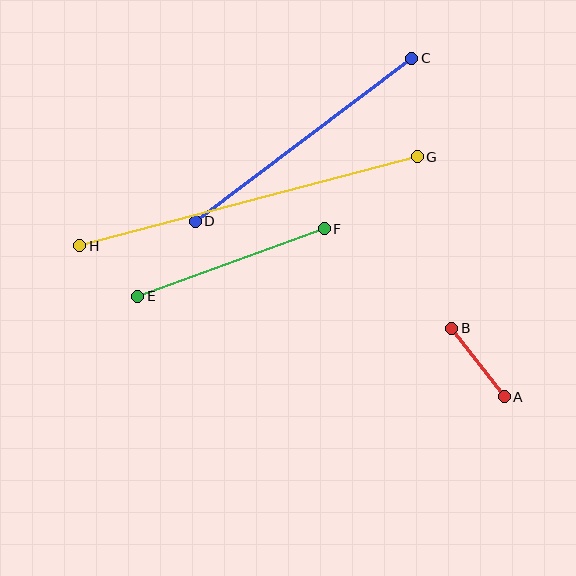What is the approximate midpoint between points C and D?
The midpoint is at approximately (304, 140) pixels.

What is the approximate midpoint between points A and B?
The midpoint is at approximately (478, 363) pixels.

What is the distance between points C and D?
The distance is approximately 271 pixels.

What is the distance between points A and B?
The distance is approximately 87 pixels.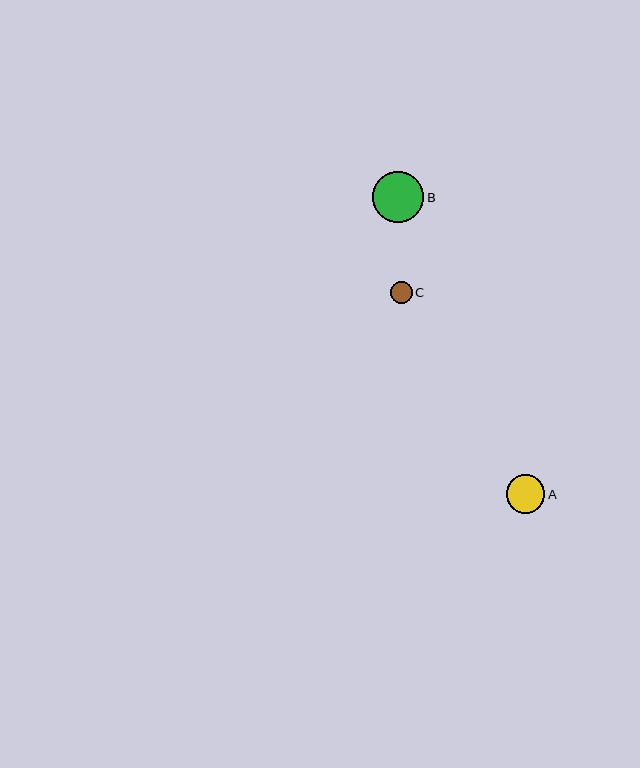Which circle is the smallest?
Circle C is the smallest with a size of approximately 22 pixels.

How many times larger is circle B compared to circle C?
Circle B is approximately 2.4 times the size of circle C.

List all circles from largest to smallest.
From largest to smallest: B, A, C.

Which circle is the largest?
Circle B is the largest with a size of approximately 51 pixels.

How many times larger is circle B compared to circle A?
Circle B is approximately 1.3 times the size of circle A.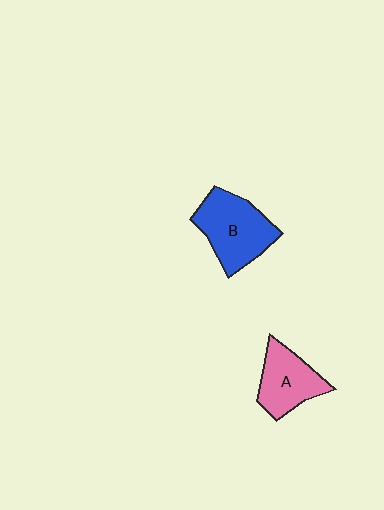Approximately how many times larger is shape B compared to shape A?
Approximately 1.3 times.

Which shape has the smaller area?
Shape A (pink).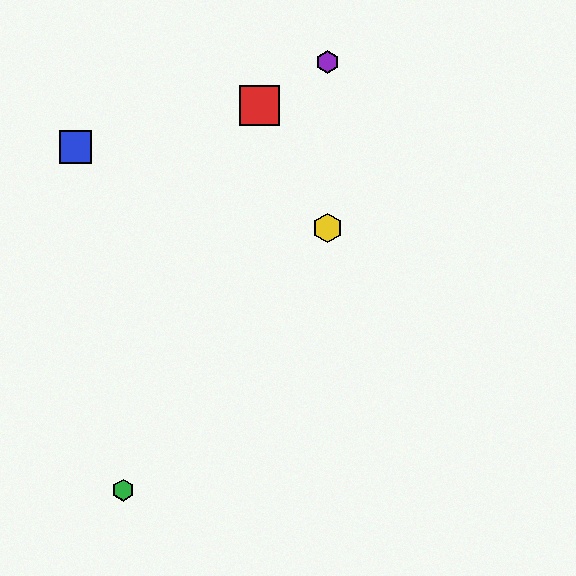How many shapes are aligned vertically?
2 shapes (the yellow hexagon, the purple hexagon) are aligned vertically.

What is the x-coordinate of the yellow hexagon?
The yellow hexagon is at x≈327.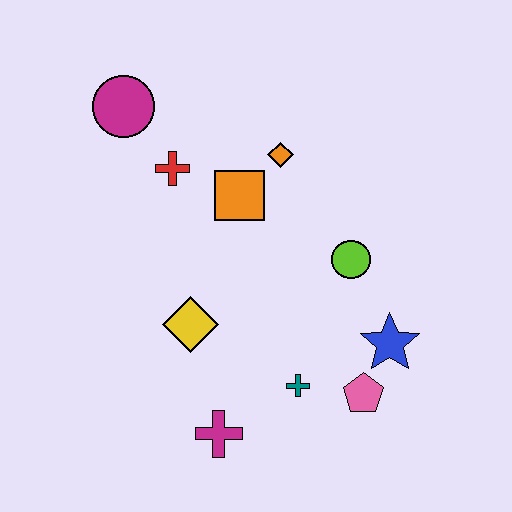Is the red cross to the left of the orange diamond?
Yes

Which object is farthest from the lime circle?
The magenta circle is farthest from the lime circle.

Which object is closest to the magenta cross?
The teal cross is closest to the magenta cross.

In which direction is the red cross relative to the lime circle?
The red cross is to the left of the lime circle.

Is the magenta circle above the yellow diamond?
Yes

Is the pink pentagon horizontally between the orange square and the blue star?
Yes